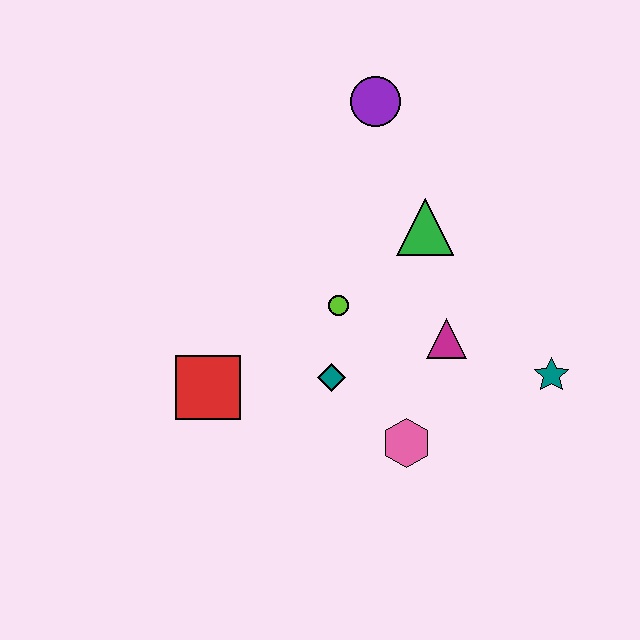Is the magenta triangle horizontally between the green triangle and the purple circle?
No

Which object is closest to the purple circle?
The green triangle is closest to the purple circle.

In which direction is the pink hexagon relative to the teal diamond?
The pink hexagon is to the right of the teal diamond.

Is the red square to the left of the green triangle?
Yes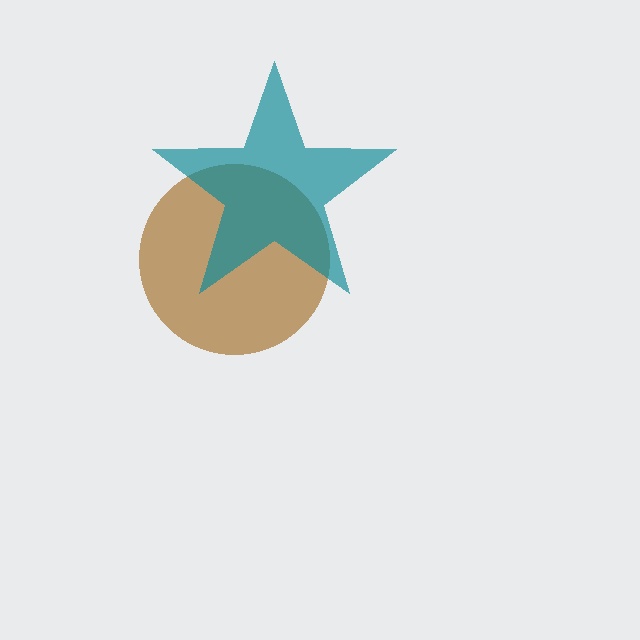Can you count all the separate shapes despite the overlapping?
Yes, there are 2 separate shapes.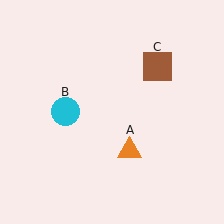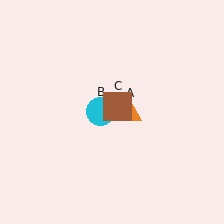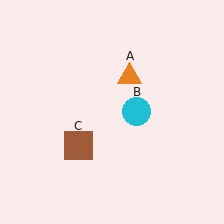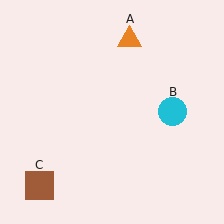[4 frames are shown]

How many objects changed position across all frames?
3 objects changed position: orange triangle (object A), cyan circle (object B), brown square (object C).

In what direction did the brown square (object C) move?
The brown square (object C) moved down and to the left.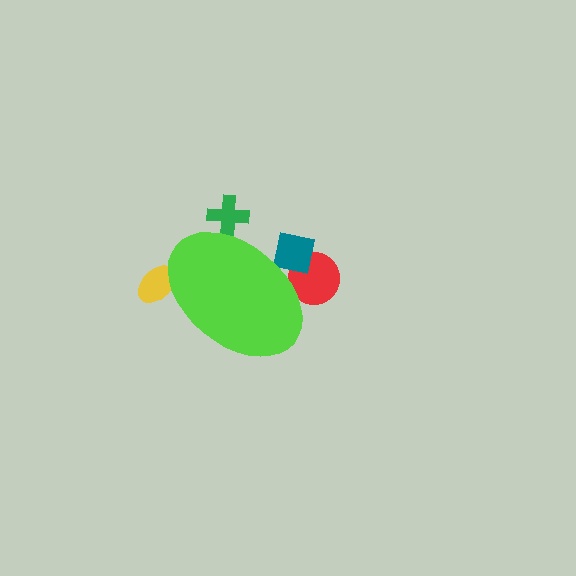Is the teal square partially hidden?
Yes, the teal square is partially hidden behind the lime ellipse.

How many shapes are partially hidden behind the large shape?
4 shapes are partially hidden.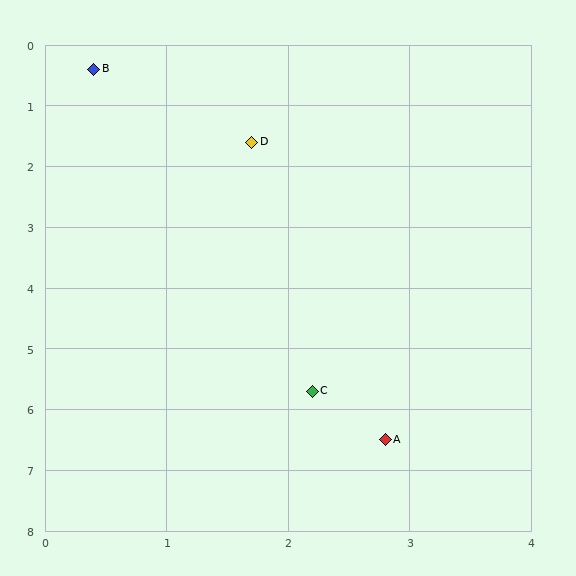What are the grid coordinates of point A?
Point A is at approximately (2.8, 6.5).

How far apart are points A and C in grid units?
Points A and C are about 1.0 grid units apart.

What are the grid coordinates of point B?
Point B is at approximately (0.4, 0.4).